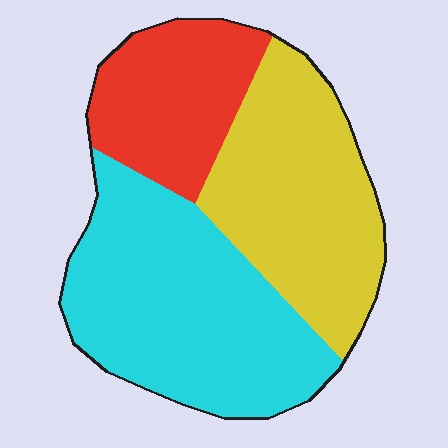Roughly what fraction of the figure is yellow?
Yellow covers around 35% of the figure.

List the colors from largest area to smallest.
From largest to smallest: cyan, yellow, red.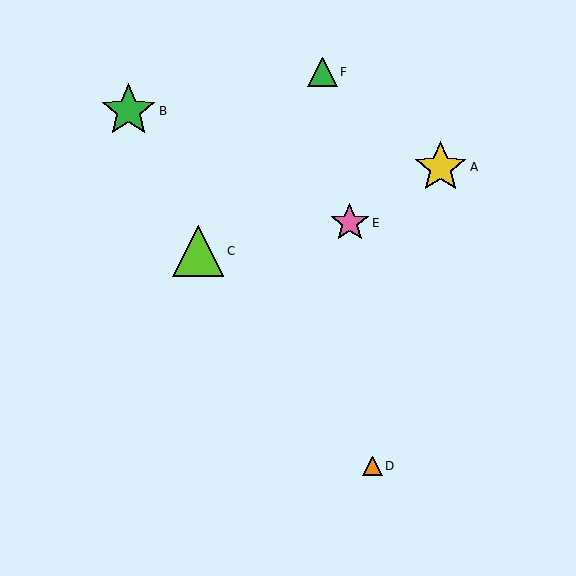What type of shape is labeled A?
Shape A is a yellow star.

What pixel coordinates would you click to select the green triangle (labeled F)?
Click at (323, 72) to select the green triangle F.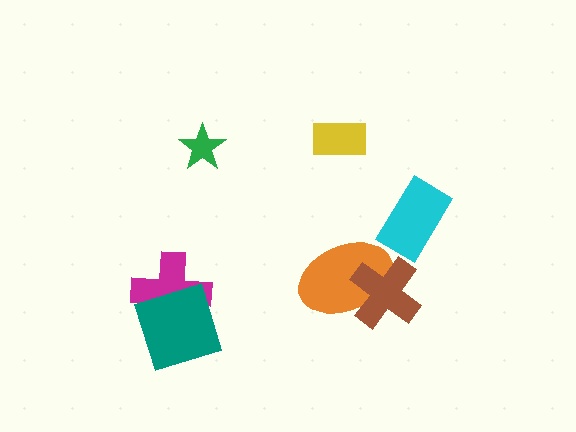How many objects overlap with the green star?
0 objects overlap with the green star.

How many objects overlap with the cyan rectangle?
0 objects overlap with the cyan rectangle.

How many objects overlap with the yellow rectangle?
0 objects overlap with the yellow rectangle.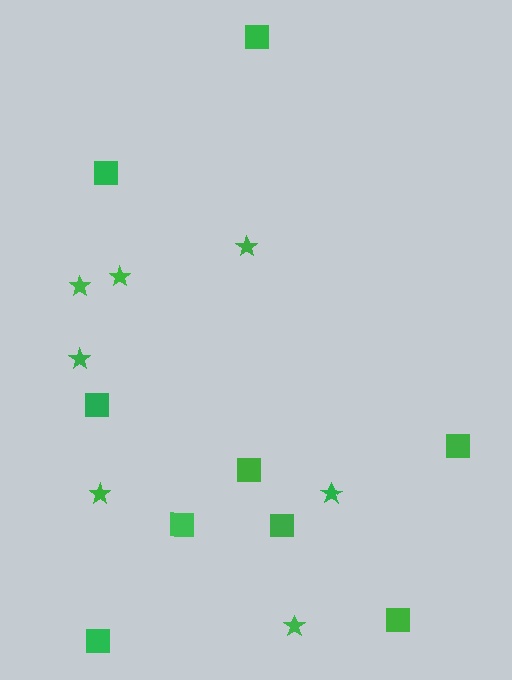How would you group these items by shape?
There are 2 groups: one group of stars (7) and one group of squares (9).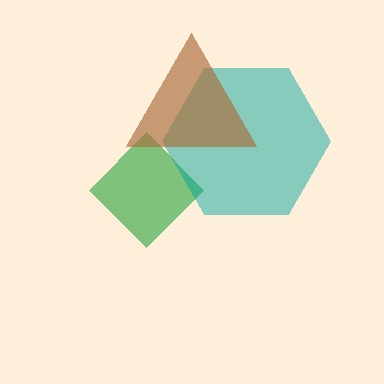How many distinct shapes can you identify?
There are 3 distinct shapes: a green diamond, a teal hexagon, a brown triangle.